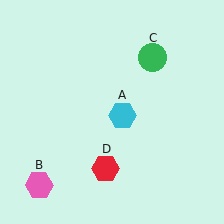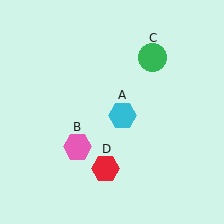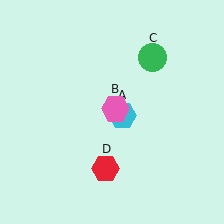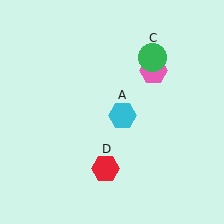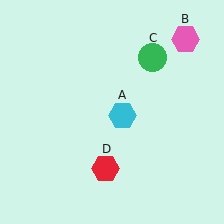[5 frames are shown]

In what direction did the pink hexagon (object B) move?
The pink hexagon (object B) moved up and to the right.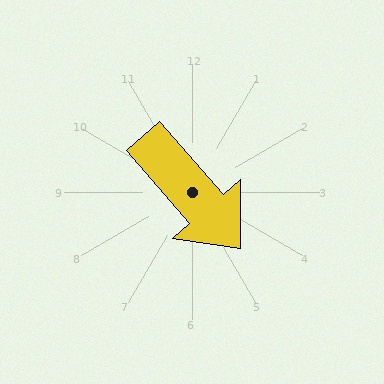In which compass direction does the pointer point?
Southeast.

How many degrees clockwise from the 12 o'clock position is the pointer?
Approximately 139 degrees.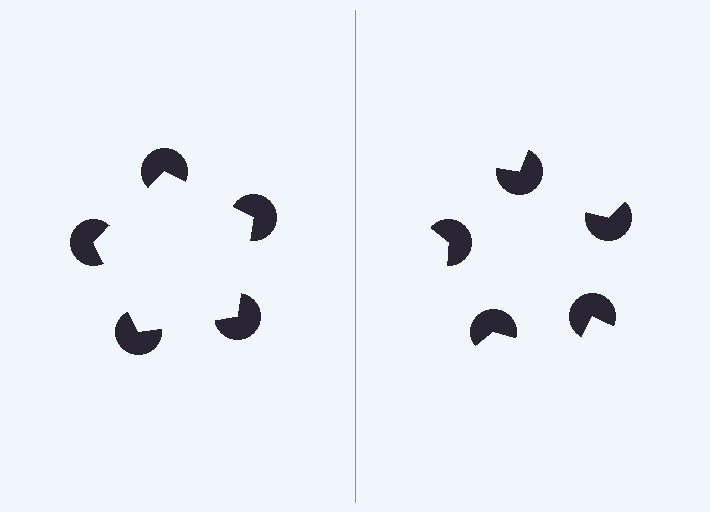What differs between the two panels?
The pac-man discs are positioned identically on both sides; only the wedge orientations differ. On the left they align to a pentagon; on the right they are misaligned.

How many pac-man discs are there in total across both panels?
10 — 5 on each side.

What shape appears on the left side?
An illusory pentagon.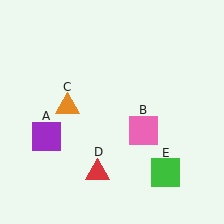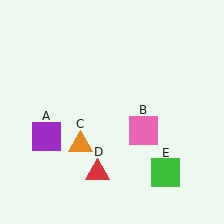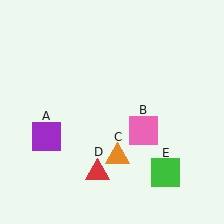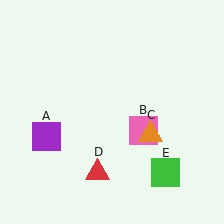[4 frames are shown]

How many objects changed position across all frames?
1 object changed position: orange triangle (object C).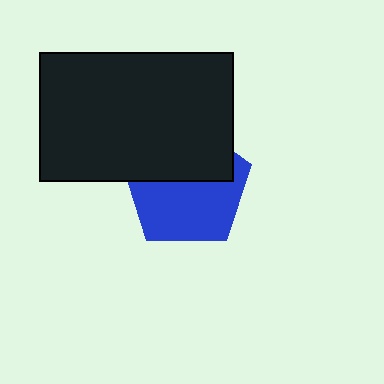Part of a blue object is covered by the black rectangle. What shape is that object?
It is a pentagon.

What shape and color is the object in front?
The object in front is a black rectangle.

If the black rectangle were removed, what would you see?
You would see the complete blue pentagon.